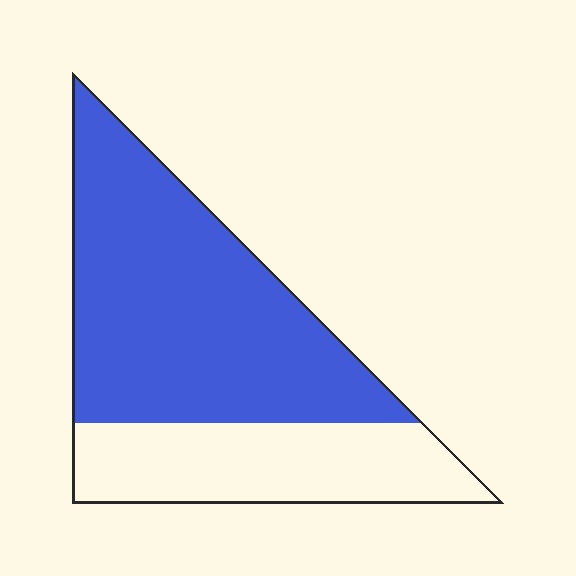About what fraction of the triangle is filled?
About two thirds (2/3).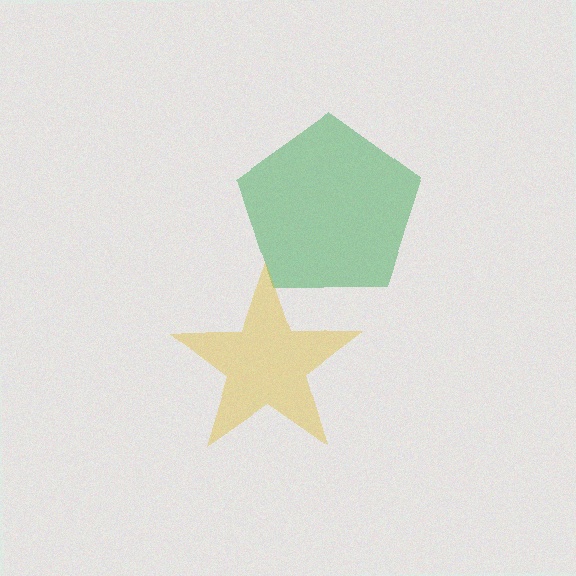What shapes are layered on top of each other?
The layered shapes are: a green pentagon, a yellow star.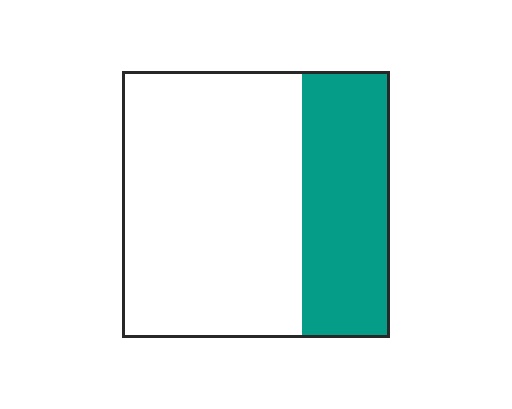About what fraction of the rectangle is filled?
About one third (1/3).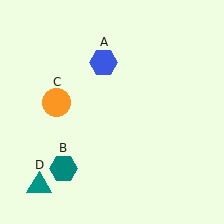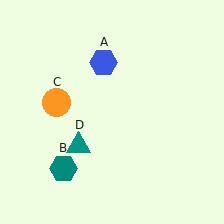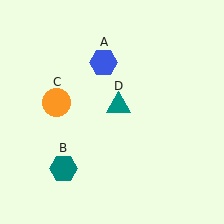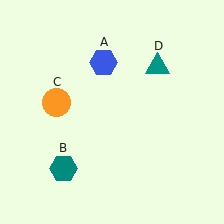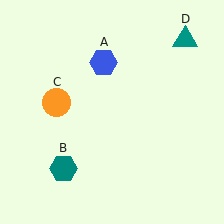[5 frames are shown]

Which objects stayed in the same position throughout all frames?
Blue hexagon (object A) and teal hexagon (object B) and orange circle (object C) remained stationary.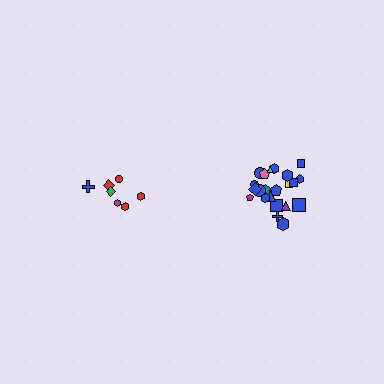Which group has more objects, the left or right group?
The right group.